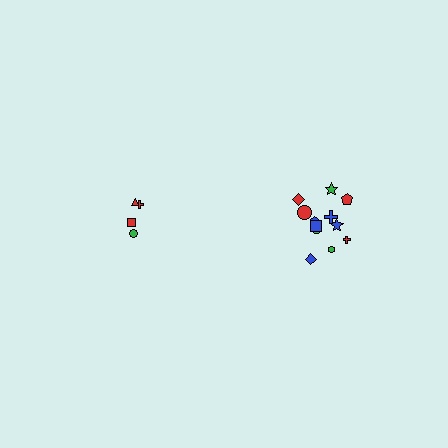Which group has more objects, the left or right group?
The right group.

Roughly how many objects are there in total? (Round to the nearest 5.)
Roughly 15 objects in total.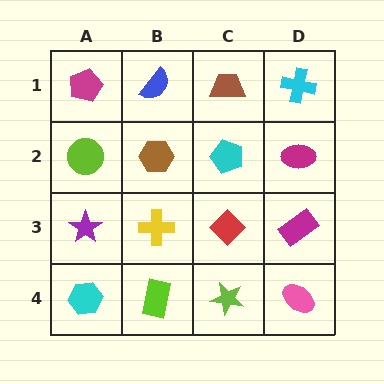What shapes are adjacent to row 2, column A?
A magenta pentagon (row 1, column A), a purple star (row 3, column A), a brown hexagon (row 2, column B).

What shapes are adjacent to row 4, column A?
A purple star (row 3, column A), a lime rectangle (row 4, column B).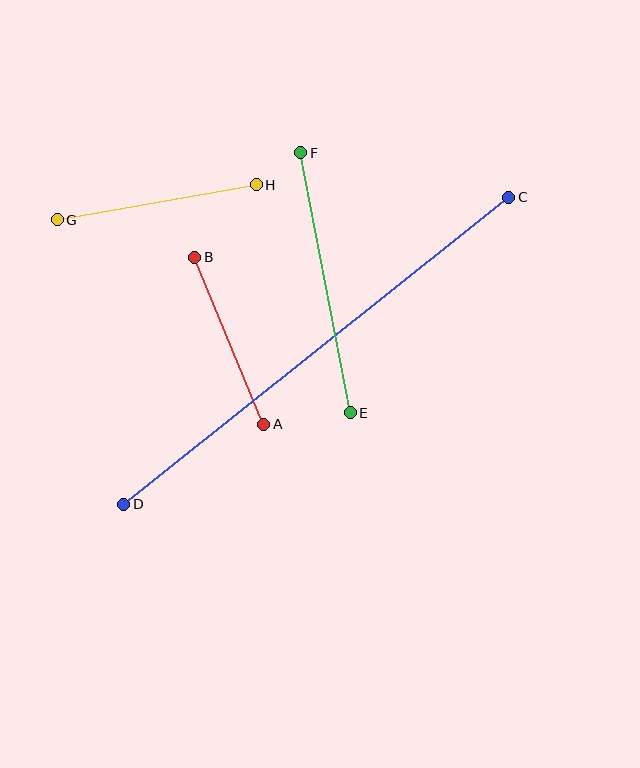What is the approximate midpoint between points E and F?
The midpoint is at approximately (326, 283) pixels.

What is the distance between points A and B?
The distance is approximately 181 pixels.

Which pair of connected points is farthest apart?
Points C and D are farthest apart.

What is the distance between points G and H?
The distance is approximately 202 pixels.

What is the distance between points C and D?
The distance is approximately 493 pixels.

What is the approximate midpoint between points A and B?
The midpoint is at approximately (229, 341) pixels.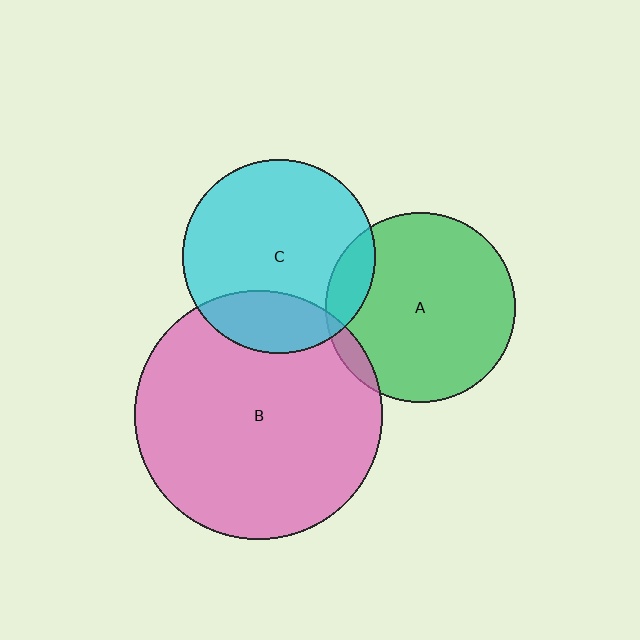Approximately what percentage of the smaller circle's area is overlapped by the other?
Approximately 20%.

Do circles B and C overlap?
Yes.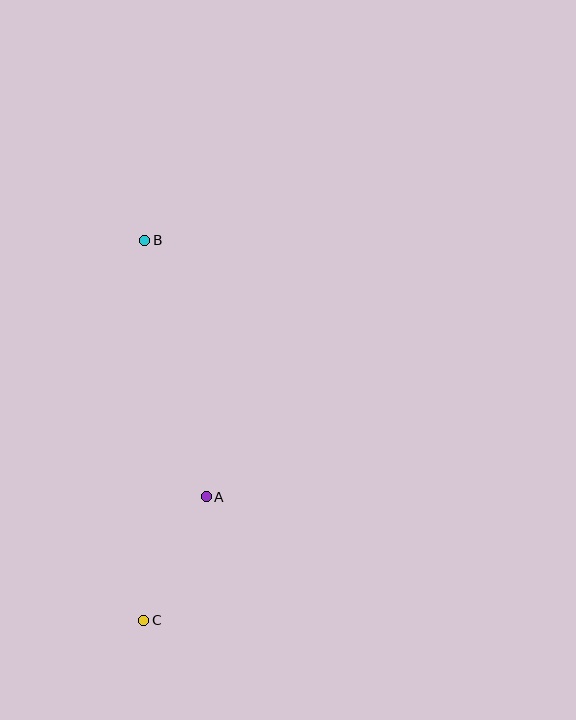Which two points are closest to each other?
Points A and C are closest to each other.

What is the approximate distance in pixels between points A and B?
The distance between A and B is approximately 263 pixels.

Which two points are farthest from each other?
Points B and C are farthest from each other.